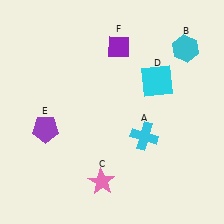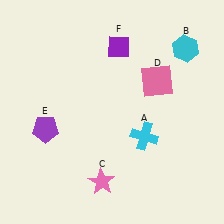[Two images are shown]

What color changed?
The square (D) changed from cyan in Image 1 to pink in Image 2.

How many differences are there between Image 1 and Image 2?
There is 1 difference between the two images.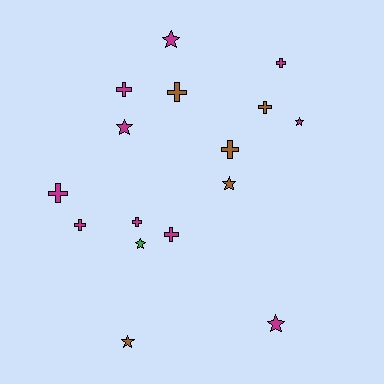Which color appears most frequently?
Magenta, with 10 objects.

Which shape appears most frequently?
Cross, with 9 objects.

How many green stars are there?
There is 1 green star.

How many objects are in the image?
There are 16 objects.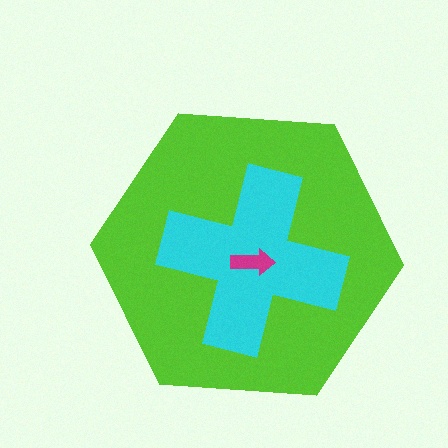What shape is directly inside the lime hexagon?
The cyan cross.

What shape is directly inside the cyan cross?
The magenta arrow.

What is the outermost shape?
The lime hexagon.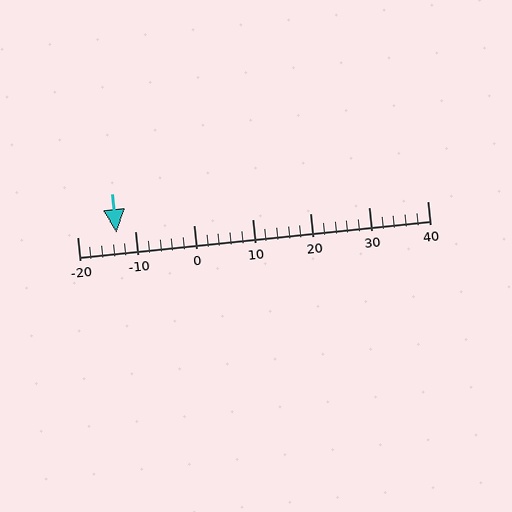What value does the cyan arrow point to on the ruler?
The cyan arrow points to approximately -13.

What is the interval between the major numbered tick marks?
The major tick marks are spaced 10 units apart.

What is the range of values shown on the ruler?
The ruler shows values from -20 to 40.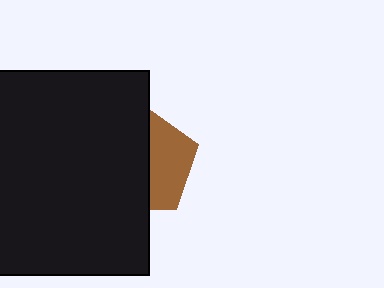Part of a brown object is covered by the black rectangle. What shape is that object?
It is a pentagon.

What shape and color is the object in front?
The object in front is a black rectangle.